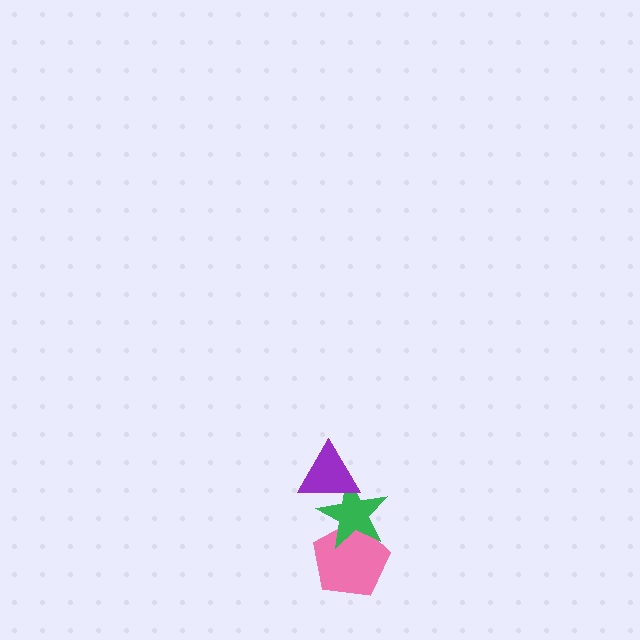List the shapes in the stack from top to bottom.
From top to bottom: the purple triangle, the green star, the pink pentagon.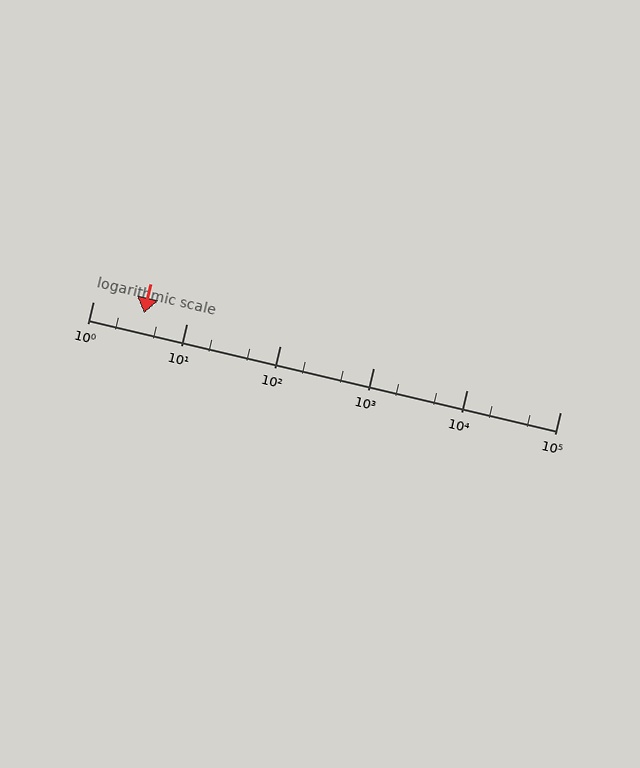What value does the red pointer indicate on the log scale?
The pointer indicates approximately 3.5.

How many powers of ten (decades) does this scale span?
The scale spans 5 decades, from 1 to 100000.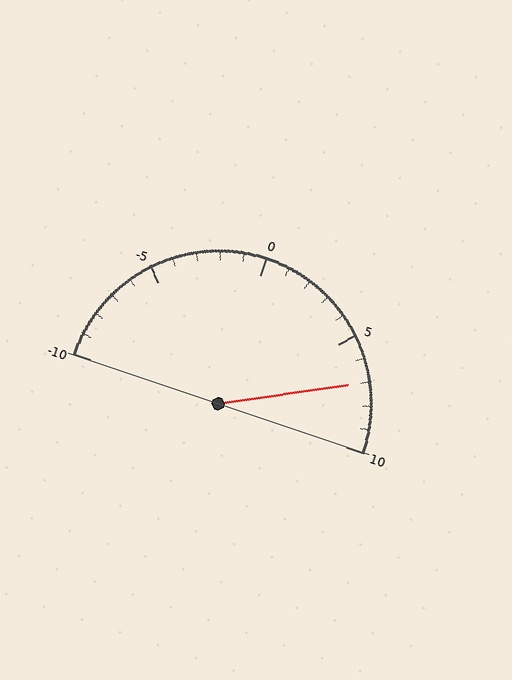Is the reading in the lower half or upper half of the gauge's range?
The reading is in the upper half of the range (-10 to 10).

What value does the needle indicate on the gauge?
The needle indicates approximately 7.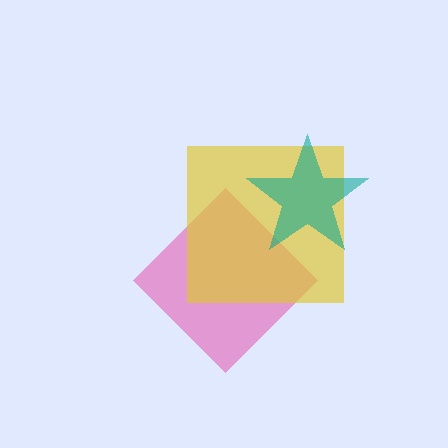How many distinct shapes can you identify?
There are 3 distinct shapes: a pink diamond, a yellow square, a teal star.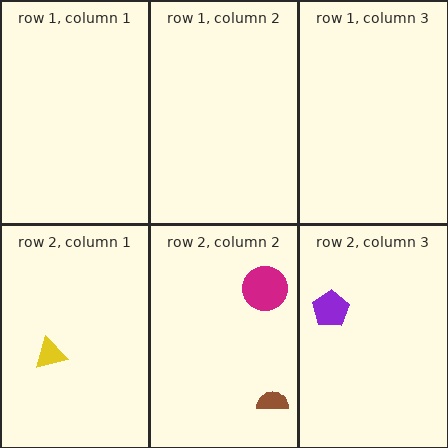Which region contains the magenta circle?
The row 2, column 2 region.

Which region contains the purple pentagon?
The row 2, column 3 region.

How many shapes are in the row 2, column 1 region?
1.